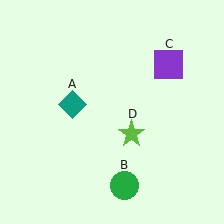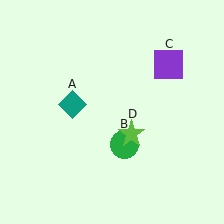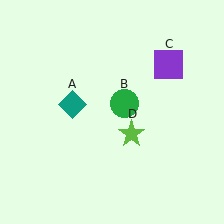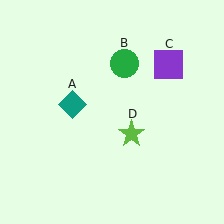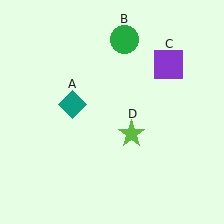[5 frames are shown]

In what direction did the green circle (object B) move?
The green circle (object B) moved up.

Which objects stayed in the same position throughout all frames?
Teal diamond (object A) and purple square (object C) and lime star (object D) remained stationary.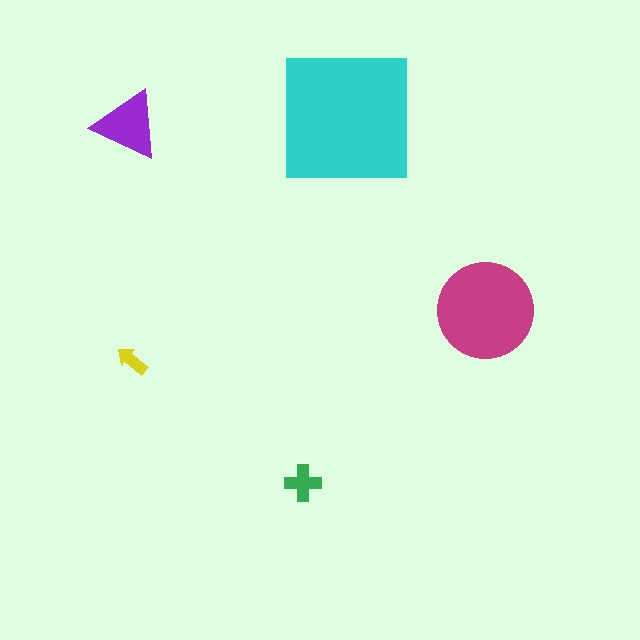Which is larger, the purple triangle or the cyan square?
The cyan square.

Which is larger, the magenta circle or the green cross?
The magenta circle.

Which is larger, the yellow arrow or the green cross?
The green cross.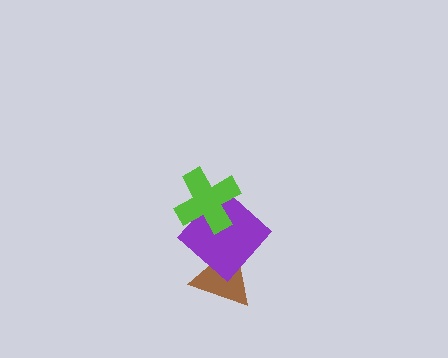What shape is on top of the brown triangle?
The purple diamond is on top of the brown triangle.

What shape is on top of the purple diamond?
The lime cross is on top of the purple diamond.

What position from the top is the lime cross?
The lime cross is 1st from the top.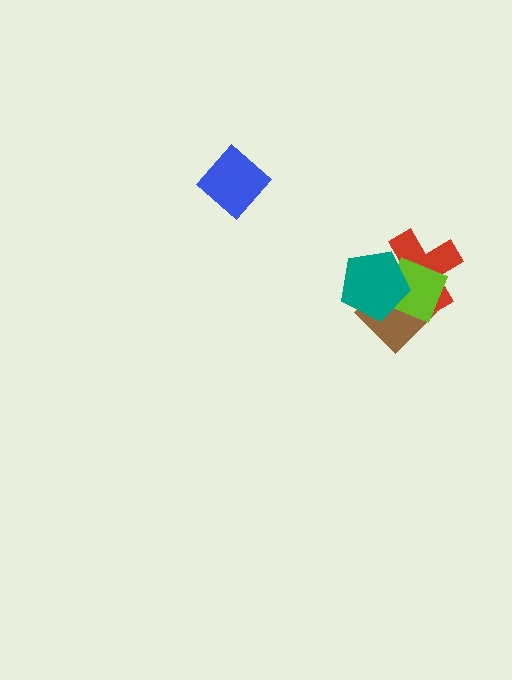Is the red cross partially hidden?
Yes, it is partially covered by another shape.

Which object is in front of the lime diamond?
The teal pentagon is in front of the lime diamond.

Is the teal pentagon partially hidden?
No, no other shape covers it.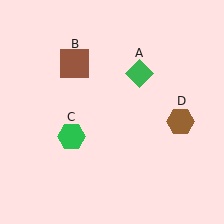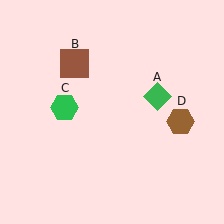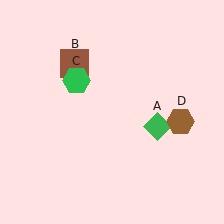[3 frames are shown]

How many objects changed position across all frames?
2 objects changed position: green diamond (object A), green hexagon (object C).